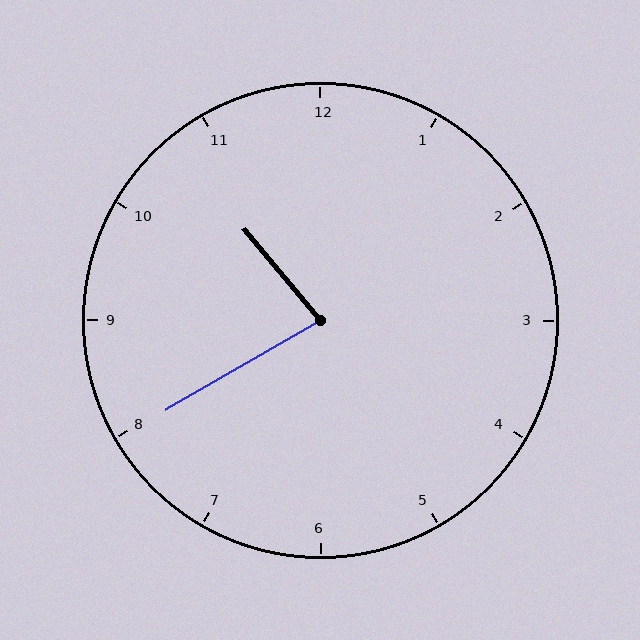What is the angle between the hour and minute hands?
Approximately 80 degrees.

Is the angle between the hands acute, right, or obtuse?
It is acute.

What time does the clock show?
10:40.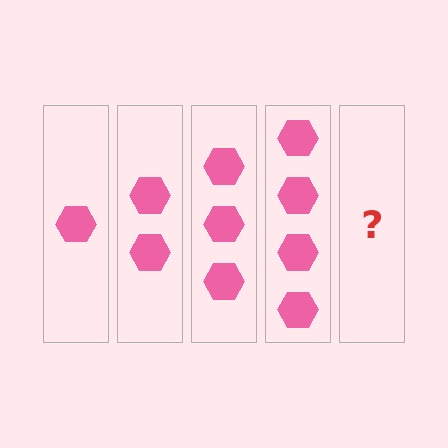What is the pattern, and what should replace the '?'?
The pattern is that each step adds one more hexagon. The '?' should be 5 hexagons.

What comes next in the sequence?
The next element should be 5 hexagons.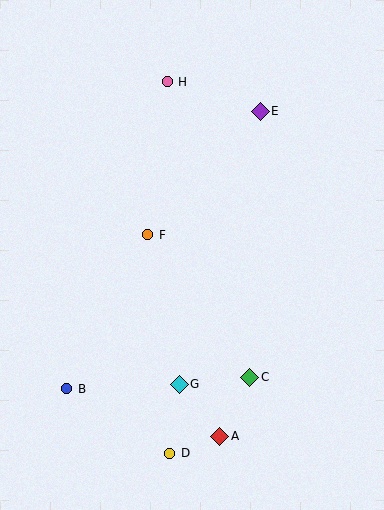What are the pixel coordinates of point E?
Point E is at (260, 111).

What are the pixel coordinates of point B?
Point B is at (67, 389).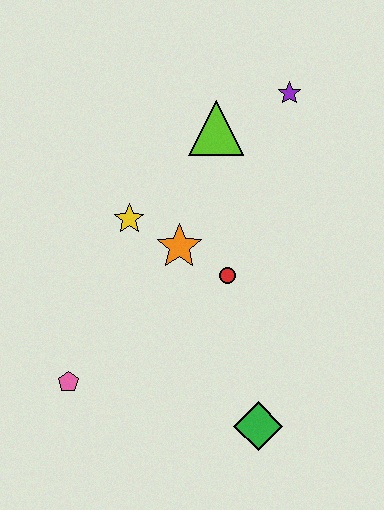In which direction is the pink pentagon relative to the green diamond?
The pink pentagon is to the left of the green diamond.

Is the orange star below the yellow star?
Yes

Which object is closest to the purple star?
The lime triangle is closest to the purple star.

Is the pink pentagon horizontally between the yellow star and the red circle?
No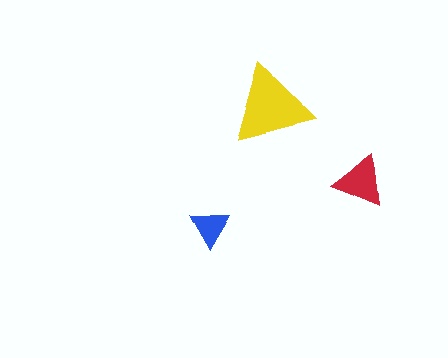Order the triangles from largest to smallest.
the yellow one, the red one, the blue one.